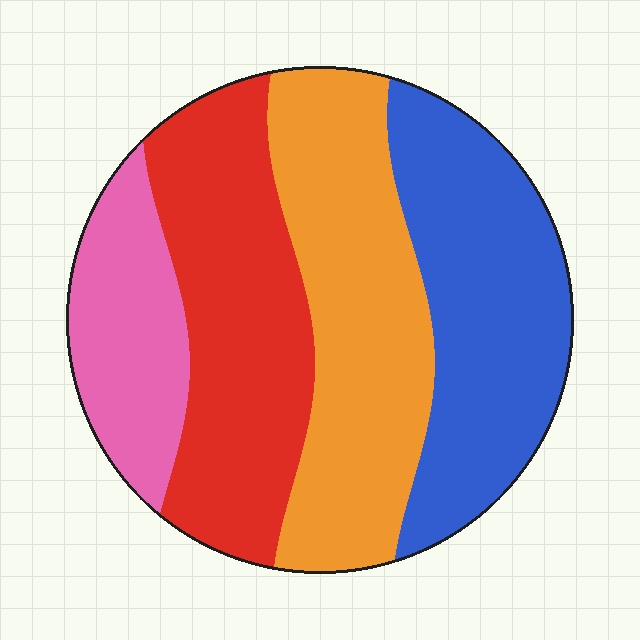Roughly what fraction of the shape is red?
Red takes up about one quarter (1/4) of the shape.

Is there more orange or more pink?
Orange.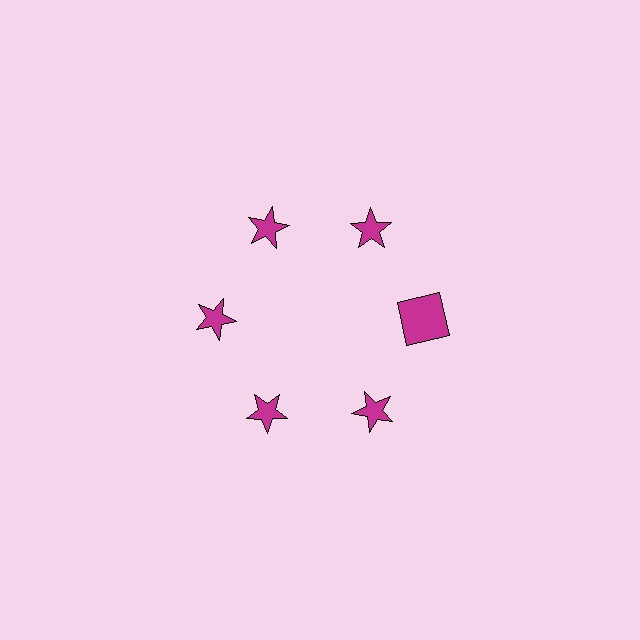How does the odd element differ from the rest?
It has a different shape: square instead of star.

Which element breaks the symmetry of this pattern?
The magenta square at roughly the 3 o'clock position breaks the symmetry. All other shapes are magenta stars.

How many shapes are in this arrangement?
There are 6 shapes arranged in a ring pattern.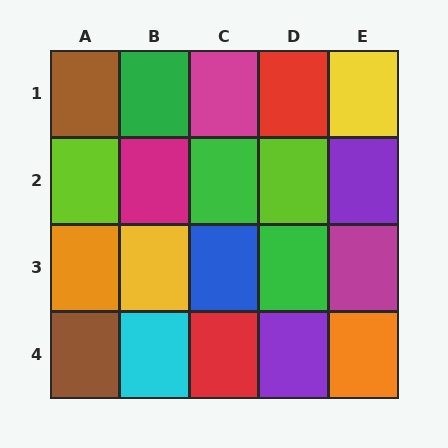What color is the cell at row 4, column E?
Orange.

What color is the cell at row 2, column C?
Green.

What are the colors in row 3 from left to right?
Orange, yellow, blue, green, magenta.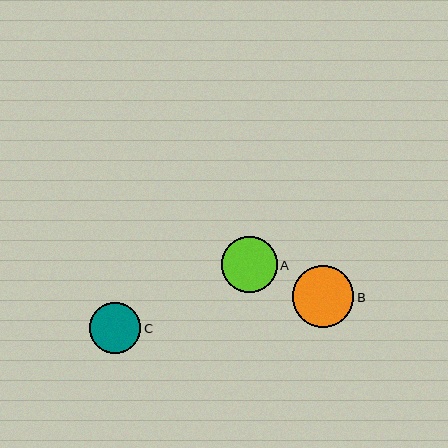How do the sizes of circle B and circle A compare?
Circle B and circle A are approximately the same size.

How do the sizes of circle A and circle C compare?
Circle A and circle C are approximately the same size.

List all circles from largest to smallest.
From largest to smallest: B, A, C.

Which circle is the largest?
Circle B is the largest with a size of approximately 61 pixels.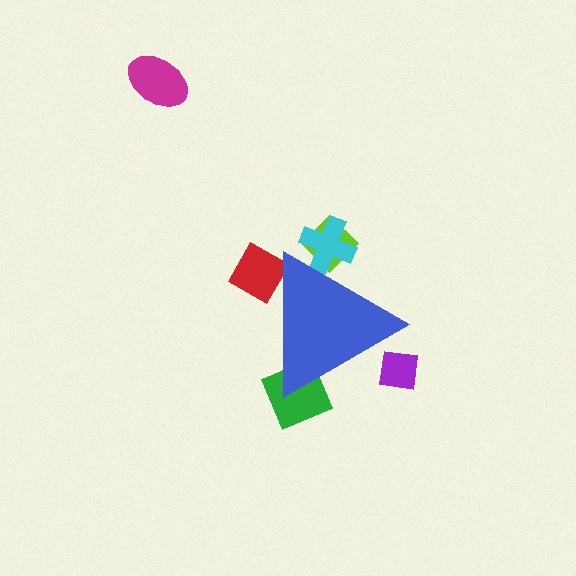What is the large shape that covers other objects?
A blue triangle.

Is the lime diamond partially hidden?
Yes, the lime diamond is partially hidden behind the blue triangle.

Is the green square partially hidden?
Yes, the green square is partially hidden behind the blue triangle.